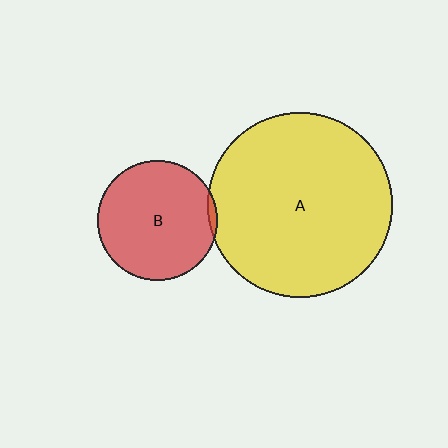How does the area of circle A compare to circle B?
Approximately 2.4 times.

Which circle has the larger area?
Circle A (yellow).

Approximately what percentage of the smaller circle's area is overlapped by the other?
Approximately 5%.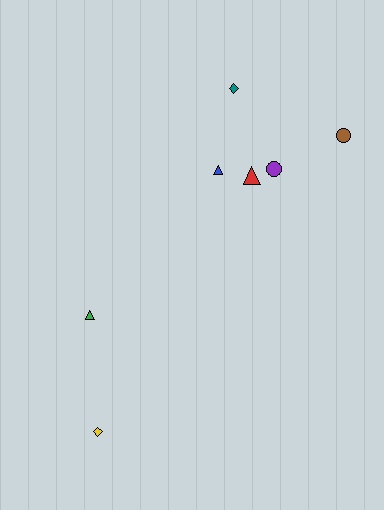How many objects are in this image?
There are 7 objects.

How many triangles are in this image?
There are 3 triangles.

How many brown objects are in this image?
There is 1 brown object.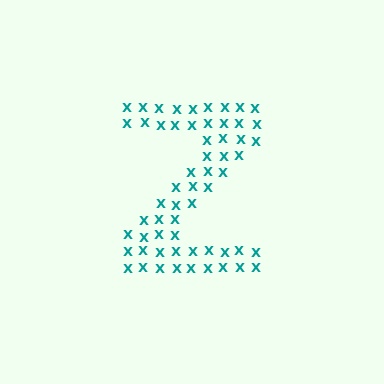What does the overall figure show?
The overall figure shows the letter Z.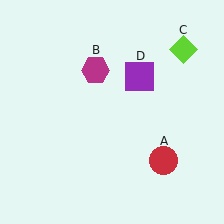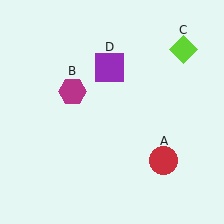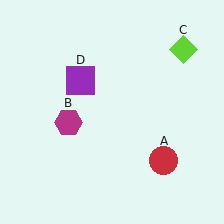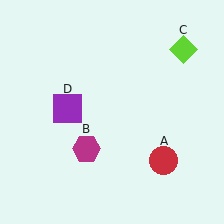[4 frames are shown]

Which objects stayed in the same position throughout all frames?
Red circle (object A) and lime diamond (object C) remained stationary.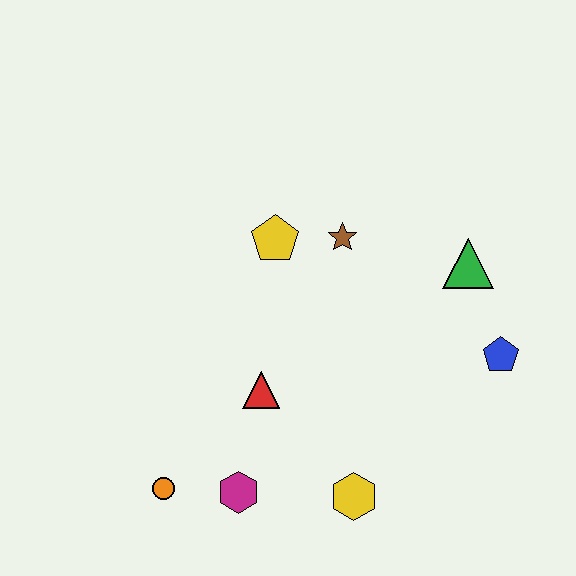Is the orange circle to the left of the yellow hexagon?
Yes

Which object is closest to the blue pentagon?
The green triangle is closest to the blue pentagon.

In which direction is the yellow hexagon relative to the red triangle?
The yellow hexagon is below the red triangle.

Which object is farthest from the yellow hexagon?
The yellow pentagon is farthest from the yellow hexagon.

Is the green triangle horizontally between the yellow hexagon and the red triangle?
No